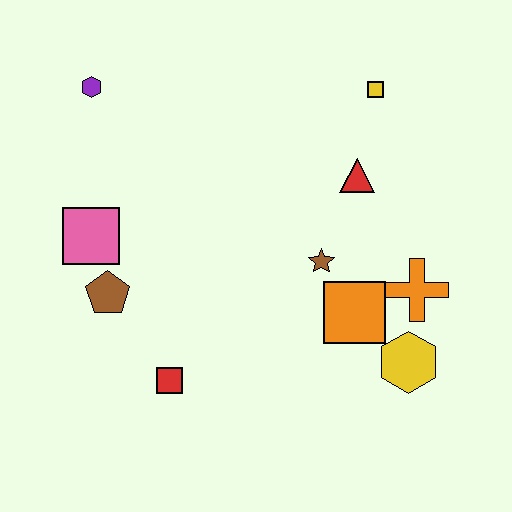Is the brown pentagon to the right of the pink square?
Yes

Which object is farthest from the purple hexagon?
The yellow hexagon is farthest from the purple hexagon.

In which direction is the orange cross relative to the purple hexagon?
The orange cross is to the right of the purple hexagon.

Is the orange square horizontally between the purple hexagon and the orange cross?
Yes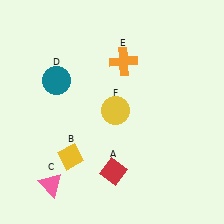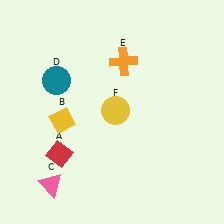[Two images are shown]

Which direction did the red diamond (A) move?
The red diamond (A) moved left.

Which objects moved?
The objects that moved are: the red diamond (A), the yellow diamond (B).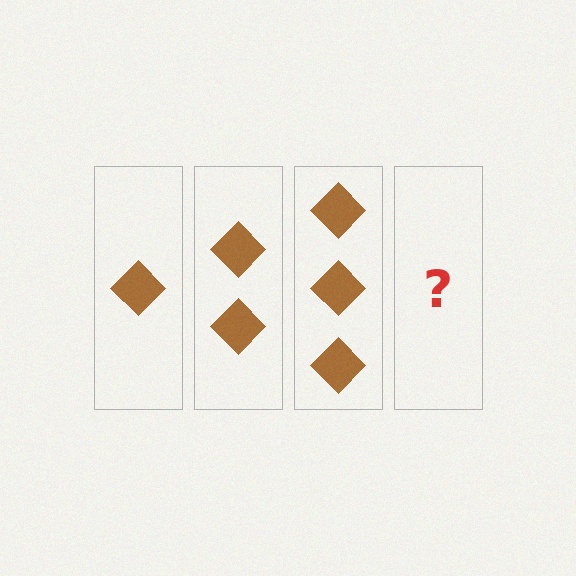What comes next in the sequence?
The next element should be 4 diamonds.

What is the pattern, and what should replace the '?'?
The pattern is that each step adds one more diamond. The '?' should be 4 diamonds.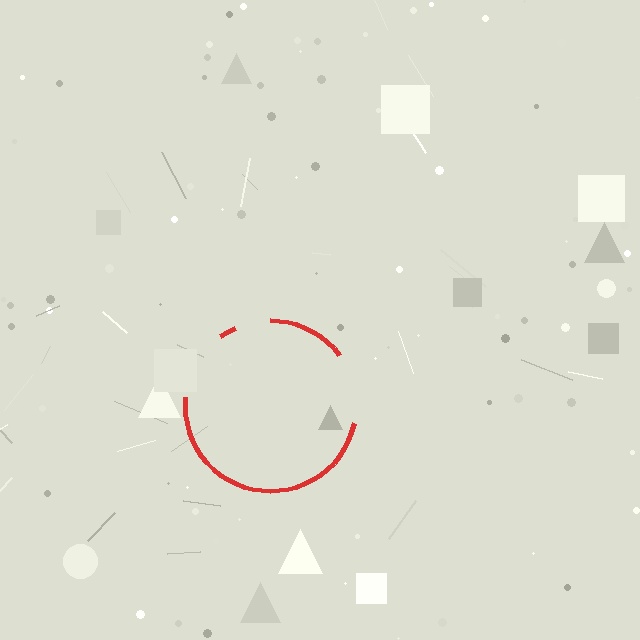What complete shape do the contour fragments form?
The contour fragments form a circle.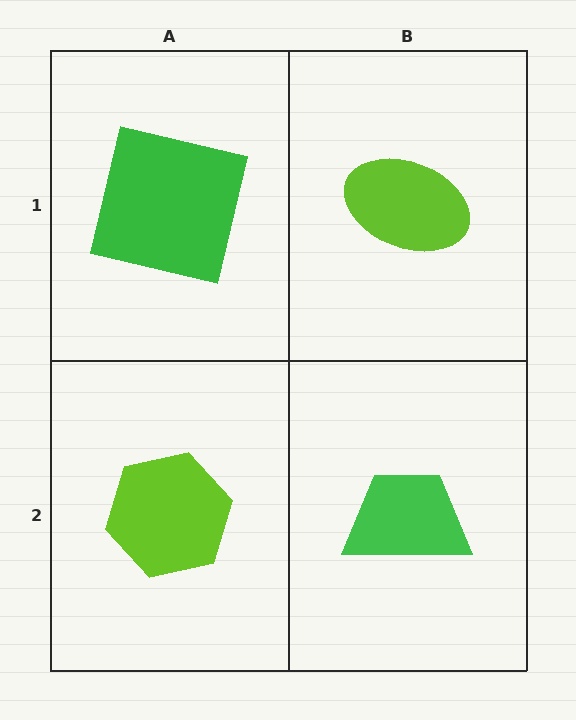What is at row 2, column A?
A lime hexagon.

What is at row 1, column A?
A green square.